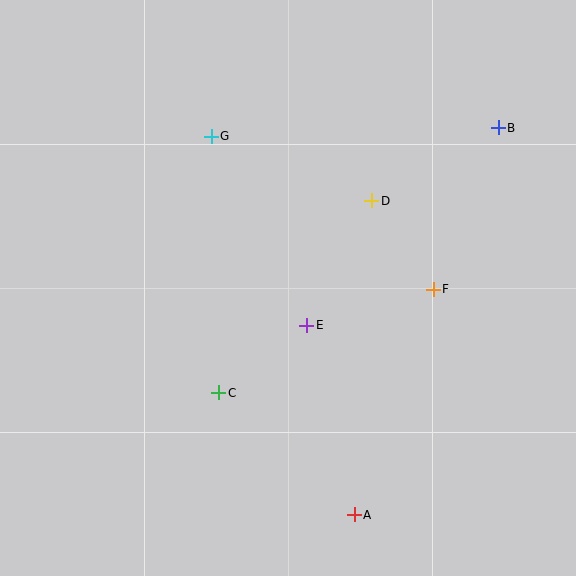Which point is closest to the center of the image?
Point E at (307, 325) is closest to the center.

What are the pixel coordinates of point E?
Point E is at (307, 325).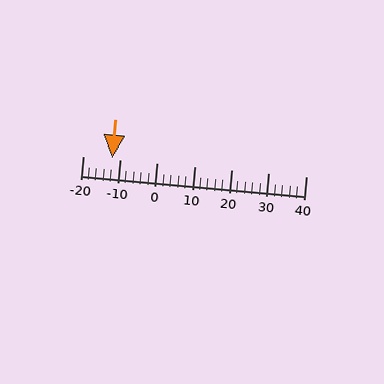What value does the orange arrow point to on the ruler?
The orange arrow points to approximately -12.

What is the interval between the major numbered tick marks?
The major tick marks are spaced 10 units apart.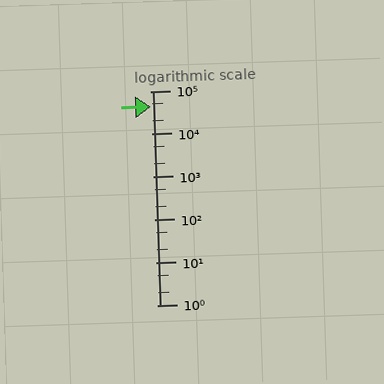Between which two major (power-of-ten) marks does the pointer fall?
The pointer is between 10000 and 100000.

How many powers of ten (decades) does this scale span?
The scale spans 5 decades, from 1 to 100000.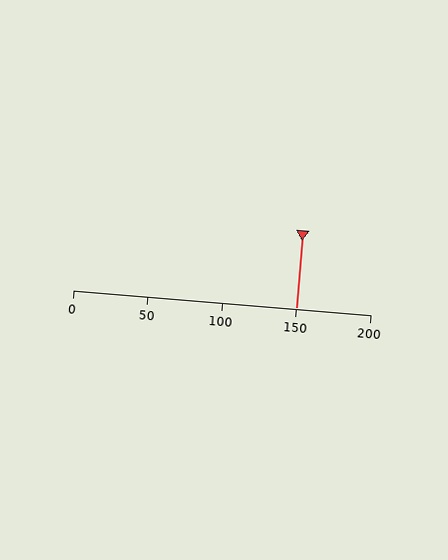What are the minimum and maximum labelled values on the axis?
The axis runs from 0 to 200.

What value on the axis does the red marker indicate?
The marker indicates approximately 150.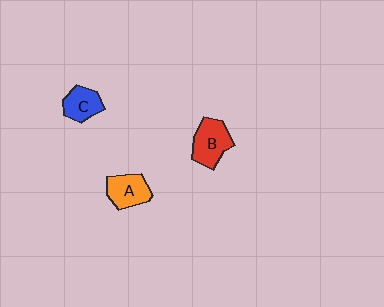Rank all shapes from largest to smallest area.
From largest to smallest: B (red), A (orange), C (blue).